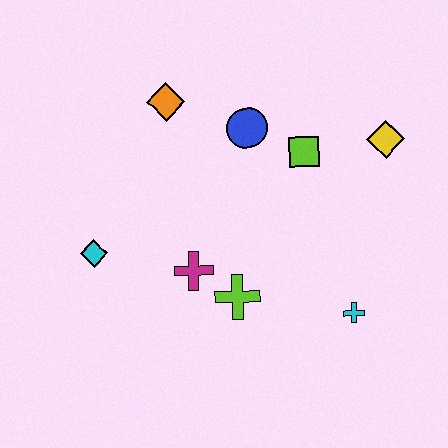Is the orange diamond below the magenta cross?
No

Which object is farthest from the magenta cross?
The yellow diamond is farthest from the magenta cross.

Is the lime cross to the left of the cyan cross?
Yes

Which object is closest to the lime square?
The blue circle is closest to the lime square.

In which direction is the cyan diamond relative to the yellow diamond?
The cyan diamond is to the left of the yellow diamond.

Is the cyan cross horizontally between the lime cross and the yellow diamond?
Yes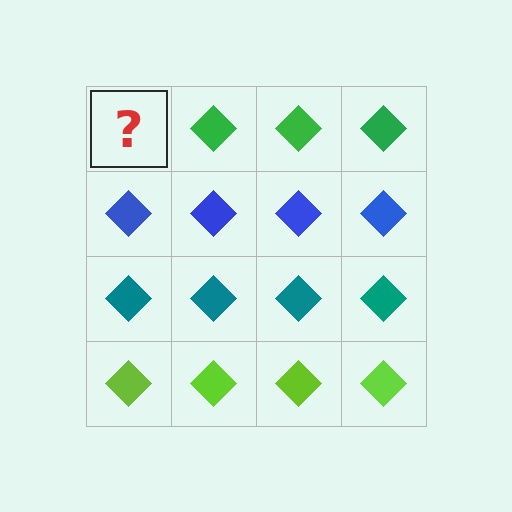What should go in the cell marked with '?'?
The missing cell should contain a green diamond.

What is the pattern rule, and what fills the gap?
The rule is that each row has a consistent color. The gap should be filled with a green diamond.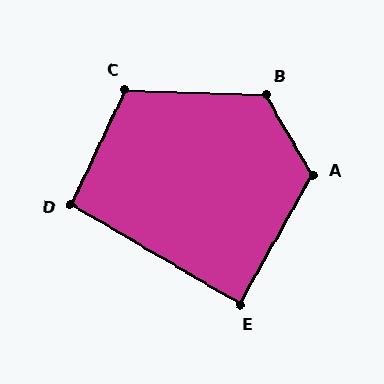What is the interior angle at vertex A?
Approximately 120 degrees (obtuse).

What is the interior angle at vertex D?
Approximately 95 degrees (obtuse).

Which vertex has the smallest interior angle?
E, at approximately 89 degrees.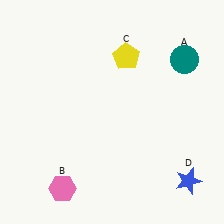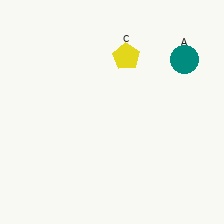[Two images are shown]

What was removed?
The pink hexagon (B), the blue star (D) were removed in Image 2.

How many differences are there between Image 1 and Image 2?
There are 2 differences between the two images.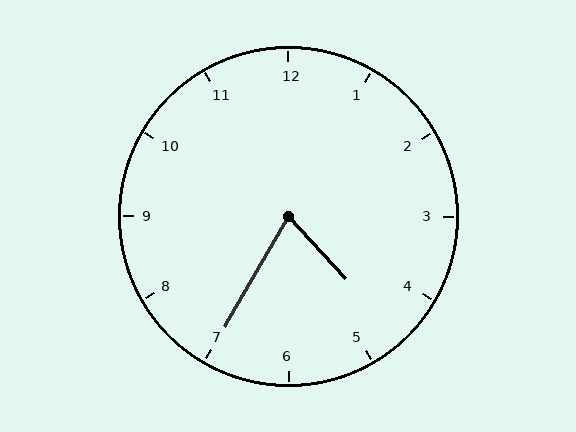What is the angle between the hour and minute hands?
Approximately 72 degrees.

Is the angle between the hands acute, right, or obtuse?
It is acute.